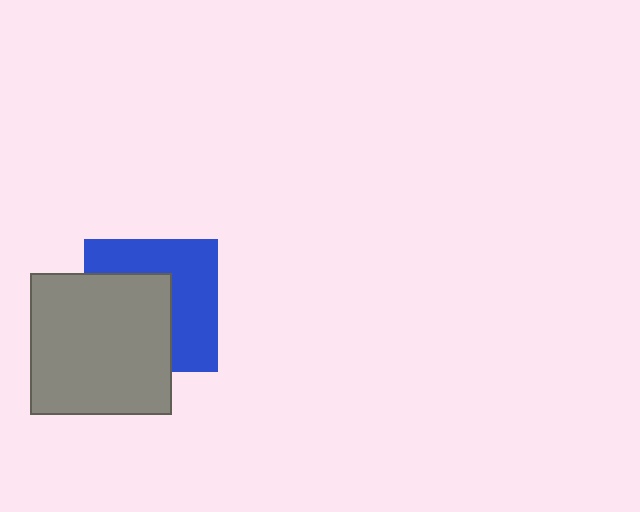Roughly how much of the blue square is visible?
About half of it is visible (roughly 51%).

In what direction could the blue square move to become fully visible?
The blue square could move toward the upper-right. That would shift it out from behind the gray square entirely.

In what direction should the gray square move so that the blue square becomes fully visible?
The gray square should move toward the lower-left. That is the shortest direction to clear the overlap and leave the blue square fully visible.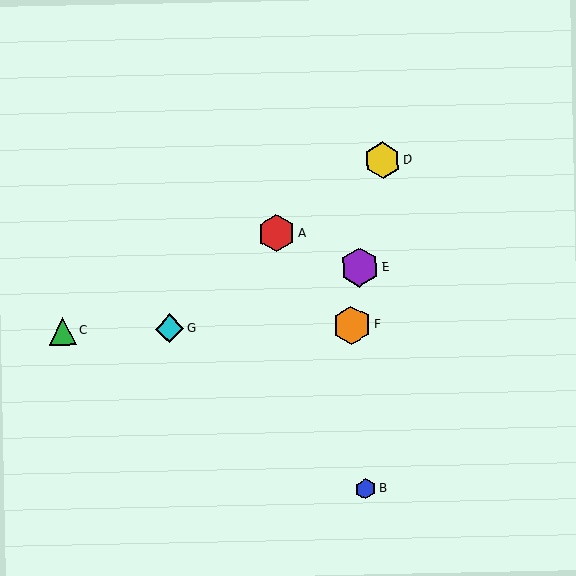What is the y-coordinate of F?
Object F is at y≈325.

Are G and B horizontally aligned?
No, G is at y≈329 and B is at y≈489.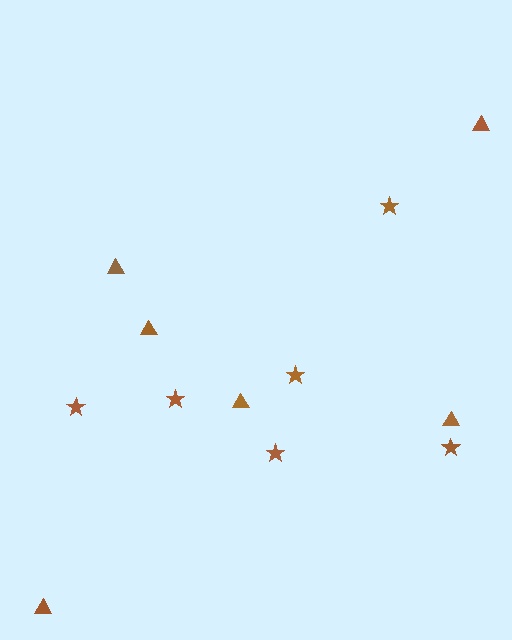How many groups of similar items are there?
There are 2 groups: one group of triangles (6) and one group of stars (6).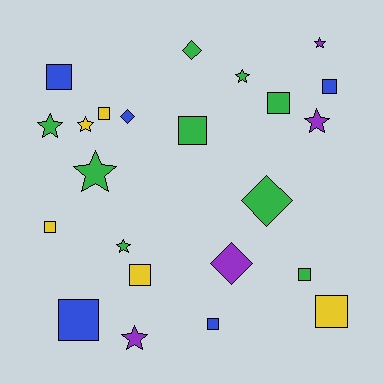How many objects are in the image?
There are 23 objects.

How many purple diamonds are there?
There is 1 purple diamond.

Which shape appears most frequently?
Square, with 11 objects.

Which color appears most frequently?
Green, with 9 objects.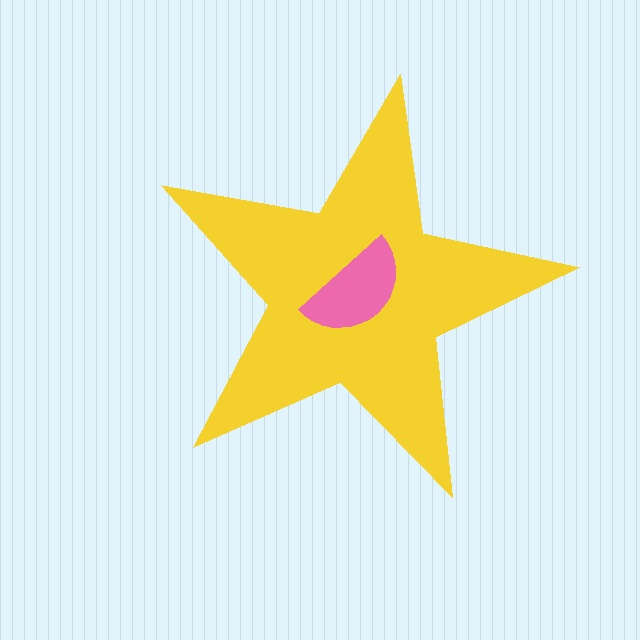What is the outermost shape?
The yellow star.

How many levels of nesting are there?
2.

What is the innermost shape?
The pink semicircle.